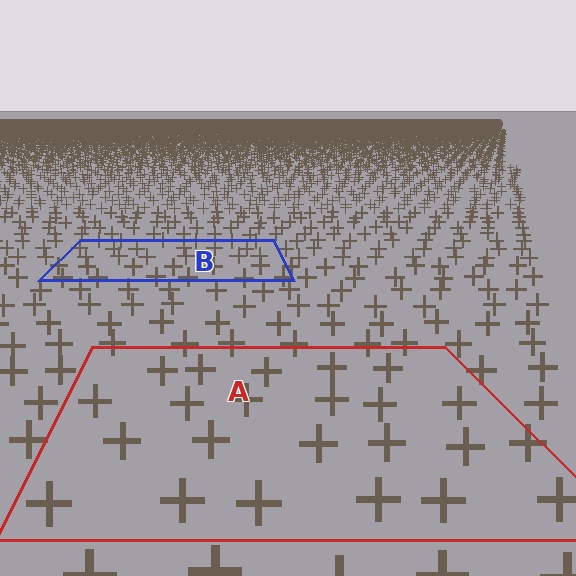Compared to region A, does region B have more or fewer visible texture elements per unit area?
Region B has more texture elements per unit area — they are packed more densely because it is farther away.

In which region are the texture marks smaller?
The texture marks are smaller in region B, because it is farther away.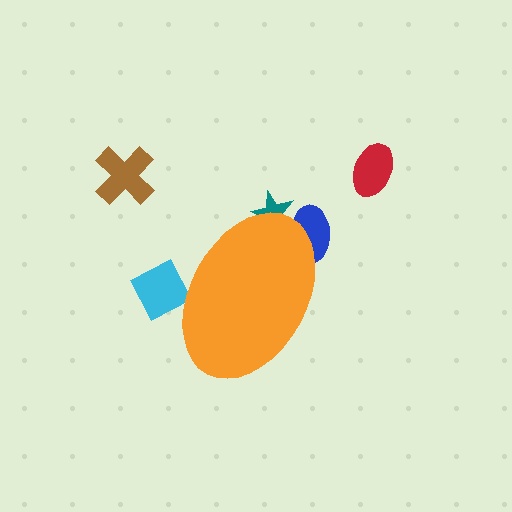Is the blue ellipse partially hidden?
Yes, the blue ellipse is partially hidden behind the orange ellipse.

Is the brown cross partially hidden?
No, the brown cross is fully visible.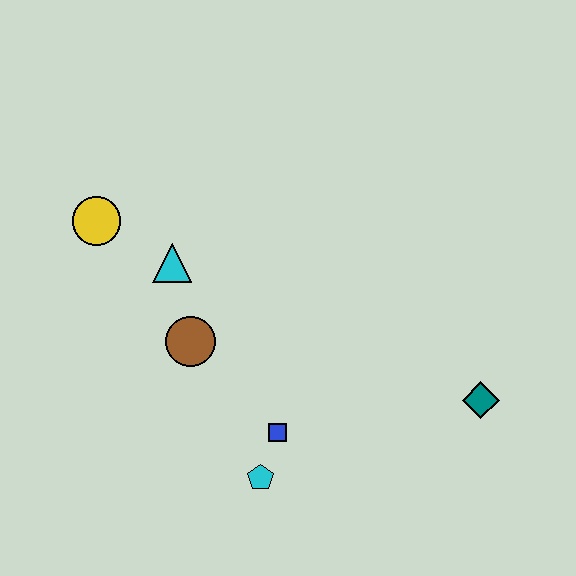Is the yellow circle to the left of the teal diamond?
Yes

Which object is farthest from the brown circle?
The teal diamond is farthest from the brown circle.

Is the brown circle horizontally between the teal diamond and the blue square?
No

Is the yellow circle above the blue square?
Yes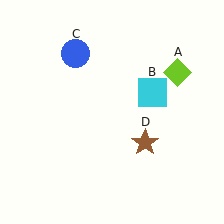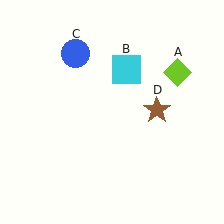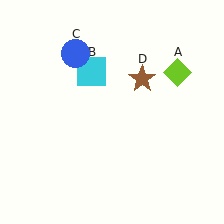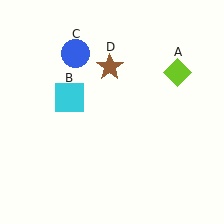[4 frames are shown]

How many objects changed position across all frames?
2 objects changed position: cyan square (object B), brown star (object D).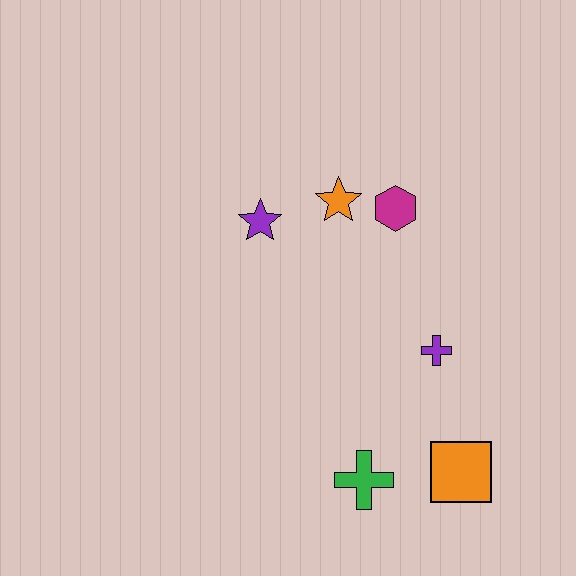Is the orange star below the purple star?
No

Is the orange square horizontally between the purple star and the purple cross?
No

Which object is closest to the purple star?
The orange star is closest to the purple star.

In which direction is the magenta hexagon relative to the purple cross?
The magenta hexagon is above the purple cross.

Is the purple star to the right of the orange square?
No